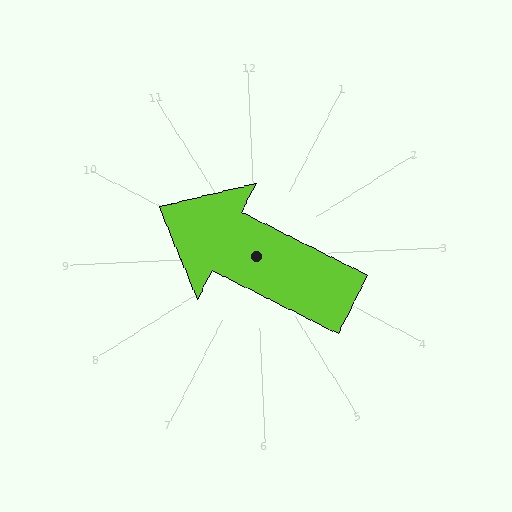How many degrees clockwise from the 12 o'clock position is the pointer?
Approximately 299 degrees.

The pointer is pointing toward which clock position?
Roughly 10 o'clock.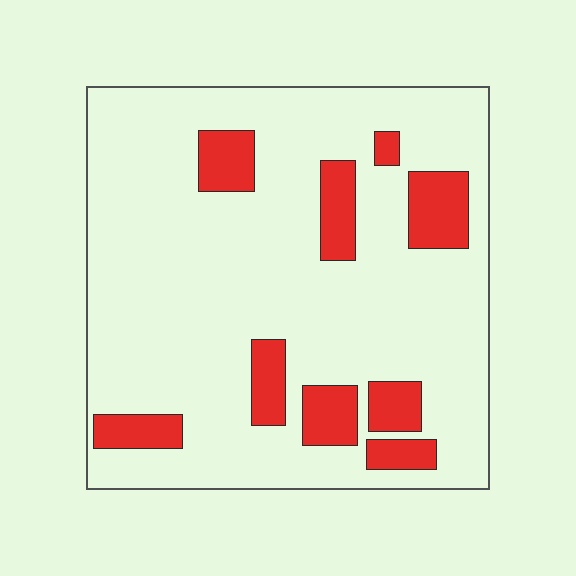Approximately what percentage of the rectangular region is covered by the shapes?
Approximately 15%.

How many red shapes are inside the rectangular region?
9.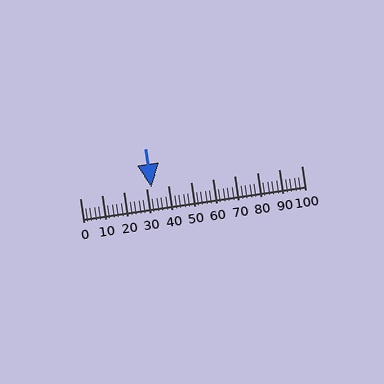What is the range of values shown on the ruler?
The ruler shows values from 0 to 100.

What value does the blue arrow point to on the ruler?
The blue arrow points to approximately 32.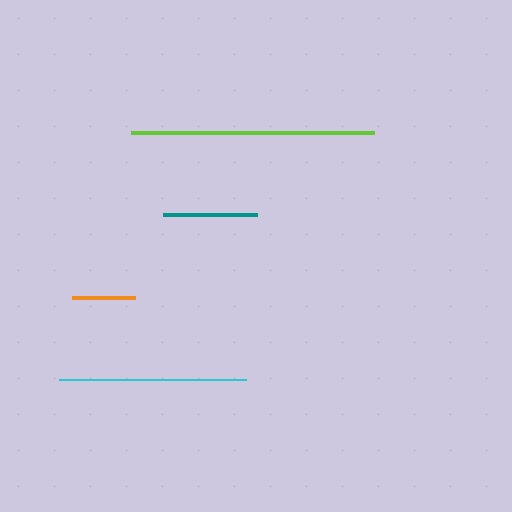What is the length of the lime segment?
The lime segment is approximately 243 pixels long.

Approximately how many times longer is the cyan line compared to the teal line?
The cyan line is approximately 2.0 times the length of the teal line.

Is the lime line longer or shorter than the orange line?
The lime line is longer than the orange line.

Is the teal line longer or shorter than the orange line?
The teal line is longer than the orange line.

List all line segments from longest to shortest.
From longest to shortest: lime, cyan, teal, orange.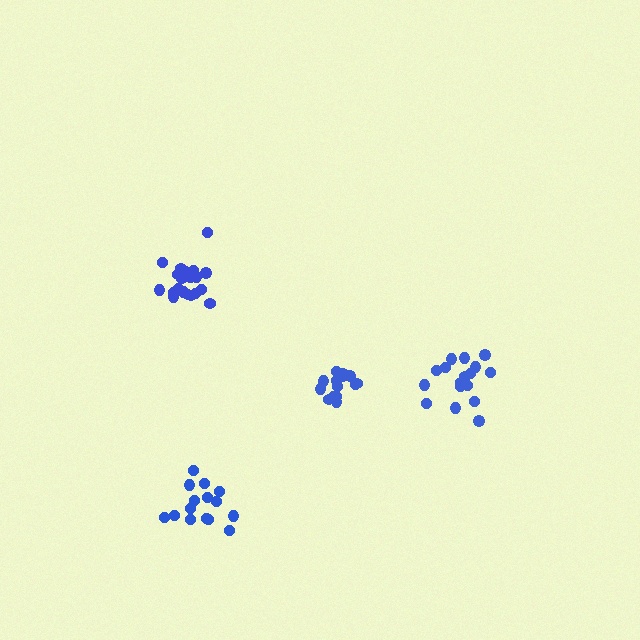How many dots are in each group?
Group 1: 21 dots, Group 2: 15 dots, Group 3: 17 dots, Group 4: 15 dots (68 total).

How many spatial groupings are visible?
There are 4 spatial groupings.